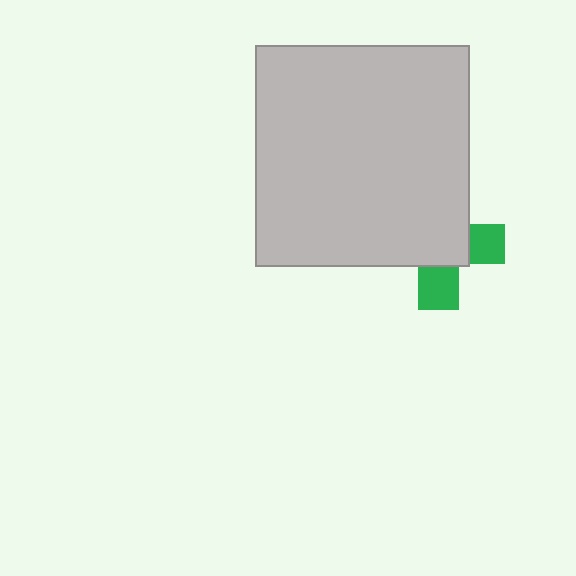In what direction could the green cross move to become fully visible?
The green cross could move toward the lower-right. That would shift it out from behind the light gray rectangle entirely.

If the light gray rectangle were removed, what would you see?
You would see the complete green cross.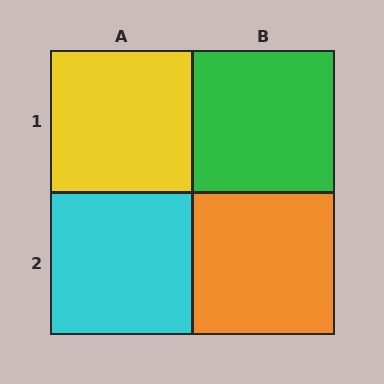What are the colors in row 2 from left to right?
Cyan, orange.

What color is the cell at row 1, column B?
Green.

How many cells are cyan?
1 cell is cyan.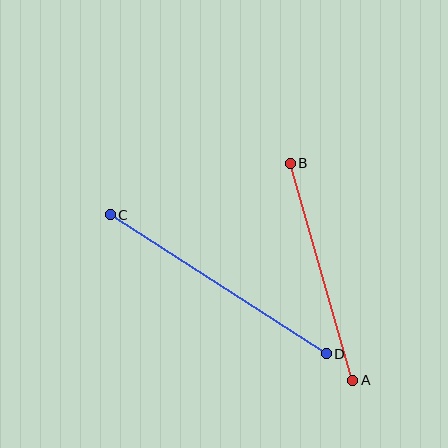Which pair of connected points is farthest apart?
Points C and D are farthest apart.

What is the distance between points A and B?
The distance is approximately 226 pixels.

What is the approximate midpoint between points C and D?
The midpoint is at approximately (218, 284) pixels.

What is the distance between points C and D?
The distance is approximately 257 pixels.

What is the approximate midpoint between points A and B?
The midpoint is at approximately (321, 272) pixels.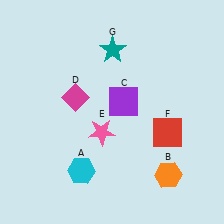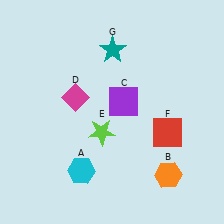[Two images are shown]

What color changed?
The star (E) changed from pink in Image 1 to lime in Image 2.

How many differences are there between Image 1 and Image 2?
There is 1 difference between the two images.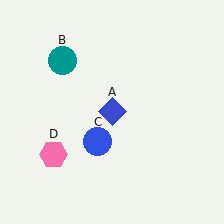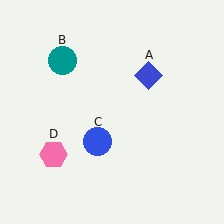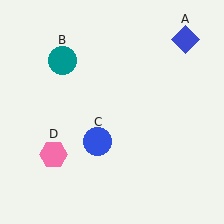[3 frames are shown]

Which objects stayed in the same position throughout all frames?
Teal circle (object B) and blue circle (object C) and pink hexagon (object D) remained stationary.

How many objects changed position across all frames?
1 object changed position: blue diamond (object A).